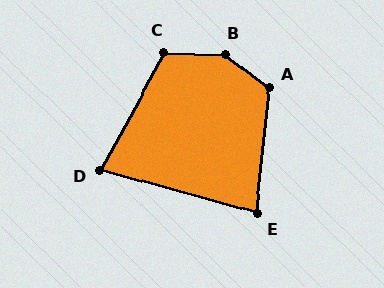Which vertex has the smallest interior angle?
D, at approximately 77 degrees.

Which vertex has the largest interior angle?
B, at approximately 144 degrees.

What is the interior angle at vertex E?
Approximately 80 degrees (acute).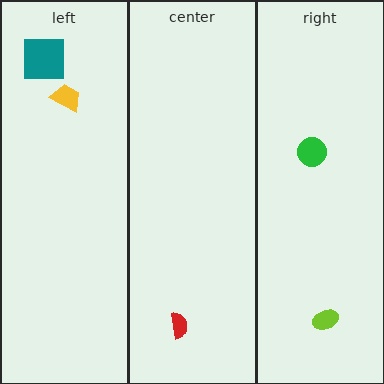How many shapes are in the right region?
2.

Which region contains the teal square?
The left region.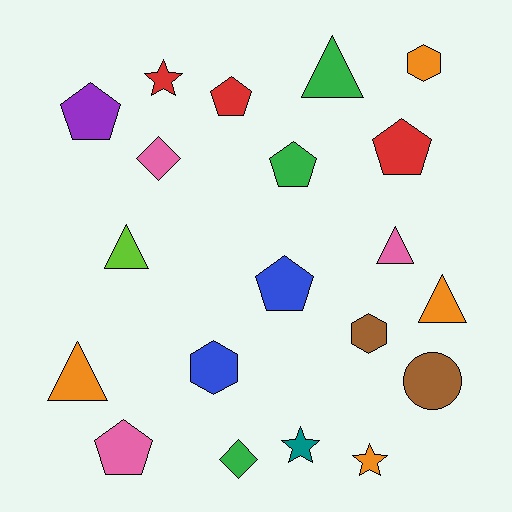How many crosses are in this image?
There are no crosses.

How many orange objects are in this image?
There are 4 orange objects.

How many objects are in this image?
There are 20 objects.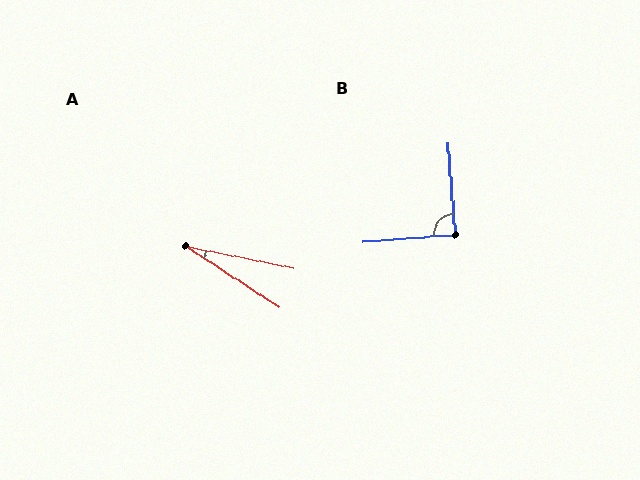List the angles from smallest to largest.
A (22°), B (90°).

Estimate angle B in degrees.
Approximately 90 degrees.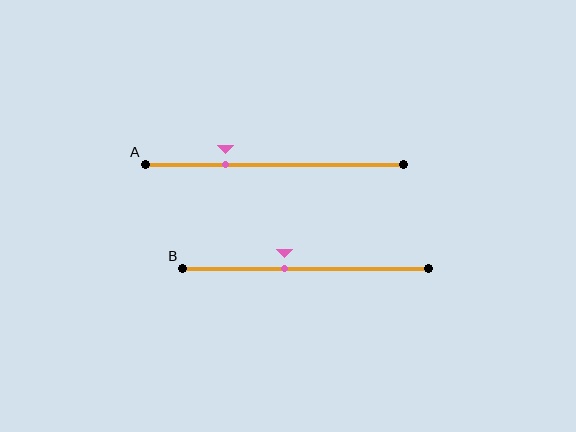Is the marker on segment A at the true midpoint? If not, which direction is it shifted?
No, the marker on segment A is shifted to the left by about 19% of the segment length.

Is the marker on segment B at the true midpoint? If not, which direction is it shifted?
No, the marker on segment B is shifted to the left by about 9% of the segment length.